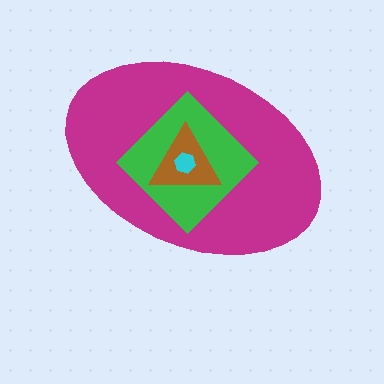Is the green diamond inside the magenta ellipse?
Yes.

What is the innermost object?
The cyan hexagon.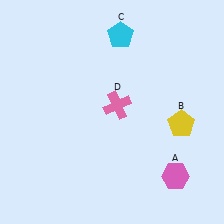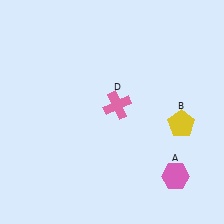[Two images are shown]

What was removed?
The cyan pentagon (C) was removed in Image 2.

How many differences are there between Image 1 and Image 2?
There is 1 difference between the two images.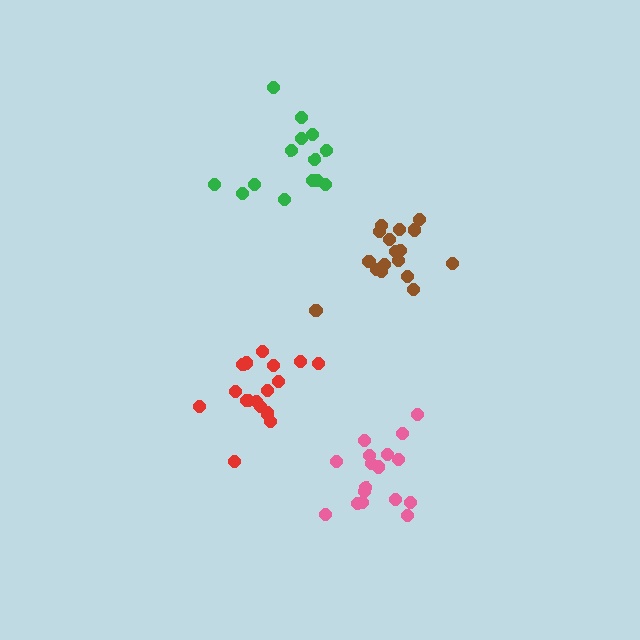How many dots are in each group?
Group 1: 18 dots, Group 2: 17 dots, Group 3: 17 dots, Group 4: 14 dots (66 total).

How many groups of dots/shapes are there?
There are 4 groups.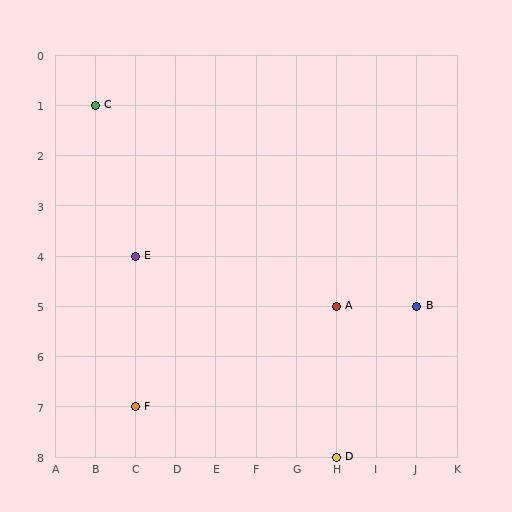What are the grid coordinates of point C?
Point C is at grid coordinates (B, 1).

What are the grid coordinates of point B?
Point B is at grid coordinates (J, 5).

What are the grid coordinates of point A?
Point A is at grid coordinates (H, 5).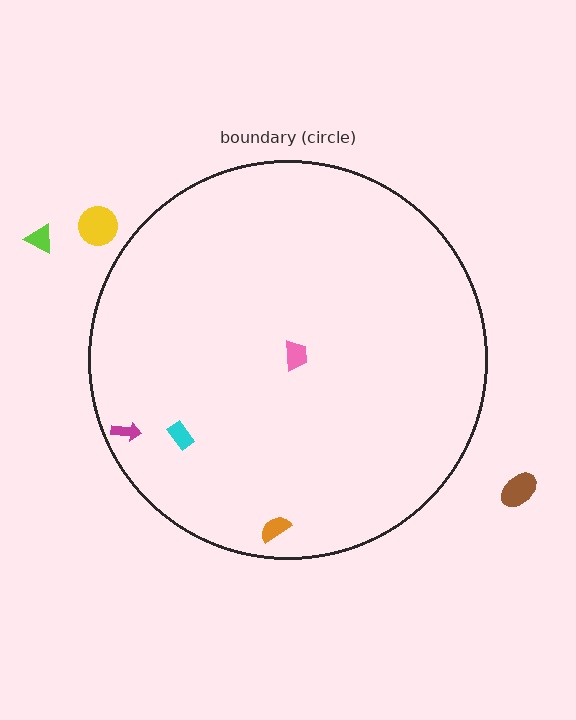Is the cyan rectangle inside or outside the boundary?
Inside.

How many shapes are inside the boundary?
4 inside, 3 outside.